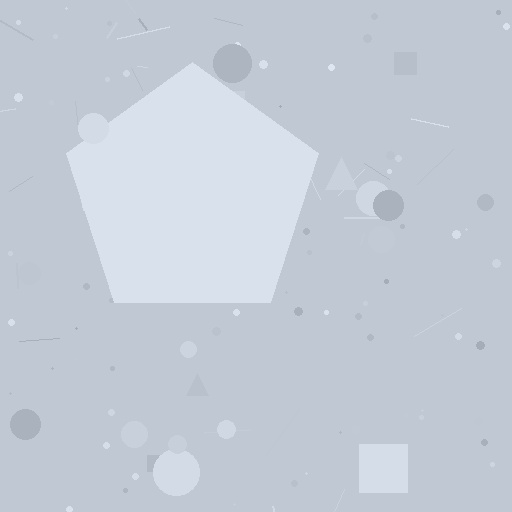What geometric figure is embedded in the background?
A pentagon is embedded in the background.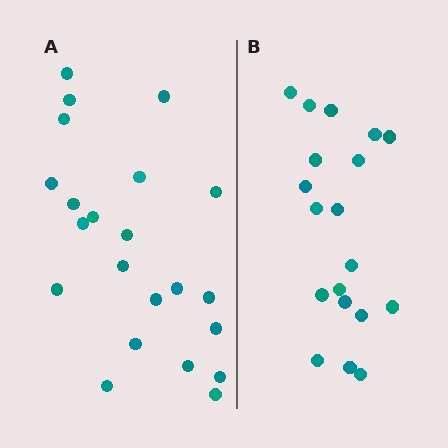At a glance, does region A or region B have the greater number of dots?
Region A (the left region) has more dots.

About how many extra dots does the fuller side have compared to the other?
Region A has just a few more — roughly 2 or 3 more dots than region B.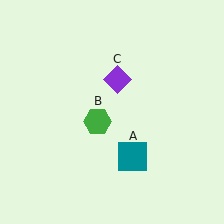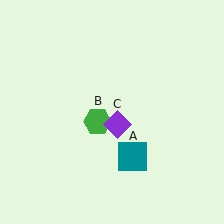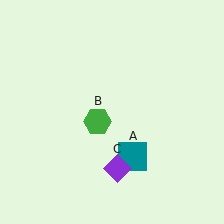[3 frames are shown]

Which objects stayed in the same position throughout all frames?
Teal square (object A) and green hexagon (object B) remained stationary.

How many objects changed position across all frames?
1 object changed position: purple diamond (object C).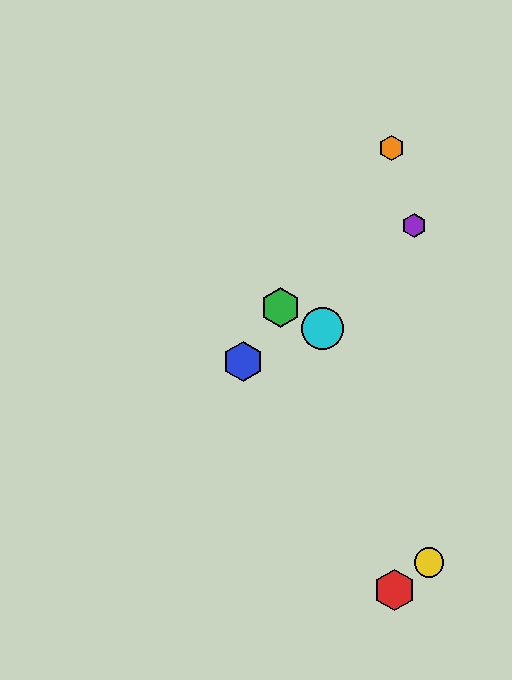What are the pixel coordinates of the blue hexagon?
The blue hexagon is at (243, 362).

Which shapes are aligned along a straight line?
The blue hexagon, the green hexagon, the orange hexagon are aligned along a straight line.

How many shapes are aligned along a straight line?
3 shapes (the blue hexagon, the green hexagon, the orange hexagon) are aligned along a straight line.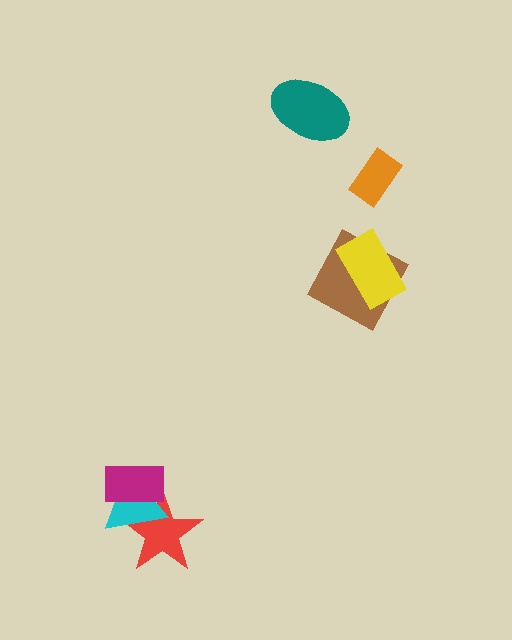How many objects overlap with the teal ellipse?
0 objects overlap with the teal ellipse.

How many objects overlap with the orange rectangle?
0 objects overlap with the orange rectangle.